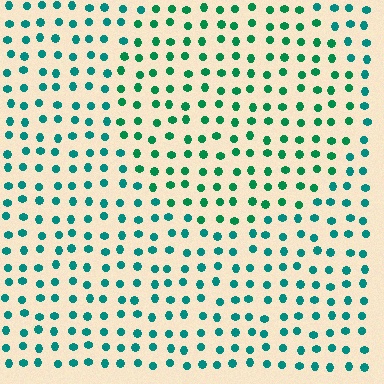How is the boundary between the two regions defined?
The boundary is defined purely by a slight shift in hue (about 24 degrees). Spacing, size, and orientation are identical on both sides.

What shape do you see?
I see a circle.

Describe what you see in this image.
The image is filled with small teal elements in a uniform arrangement. A circle-shaped region is visible where the elements are tinted to a slightly different hue, forming a subtle color boundary.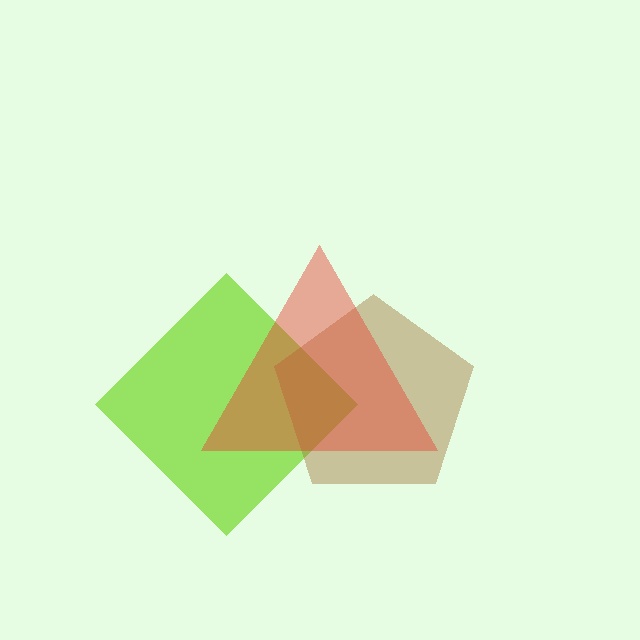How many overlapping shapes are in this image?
There are 3 overlapping shapes in the image.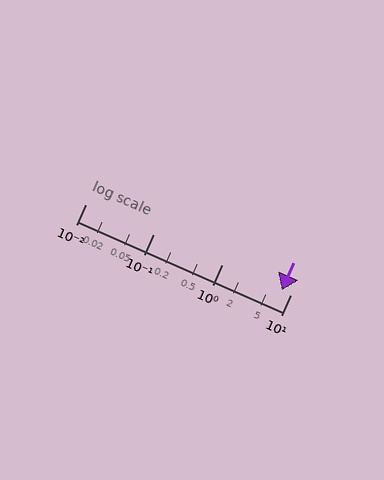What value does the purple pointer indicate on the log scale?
The pointer indicates approximately 7.4.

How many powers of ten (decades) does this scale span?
The scale spans 3 decades, from 0.01 to 10.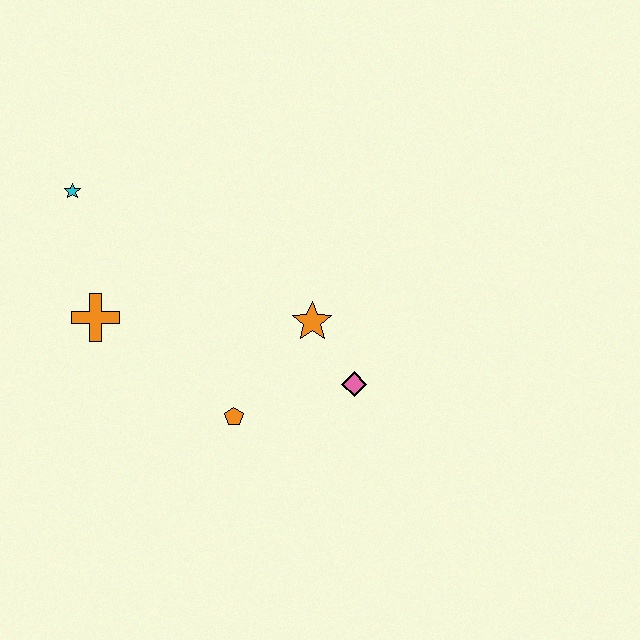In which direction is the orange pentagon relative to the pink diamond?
The orange pentagon is to the left of the pink diamond.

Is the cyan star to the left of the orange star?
Yes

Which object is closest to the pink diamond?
The orange star is closest to the pink diamond.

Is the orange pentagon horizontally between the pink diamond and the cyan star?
Yes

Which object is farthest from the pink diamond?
The cyan star is farthest from the pink diamond.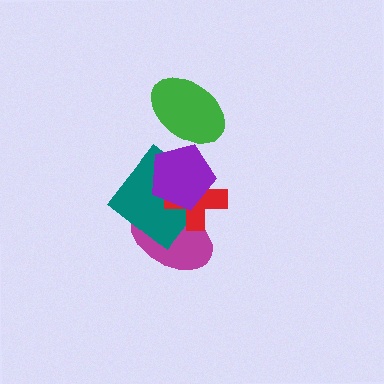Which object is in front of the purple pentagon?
The green ellipse is in front of the purple pentagon.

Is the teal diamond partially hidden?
Yes, it is partially covered by another shape.